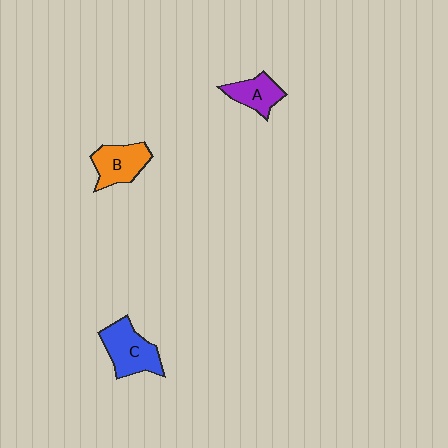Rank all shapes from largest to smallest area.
From largest to smallest: C (blue), B (orange), A (purple).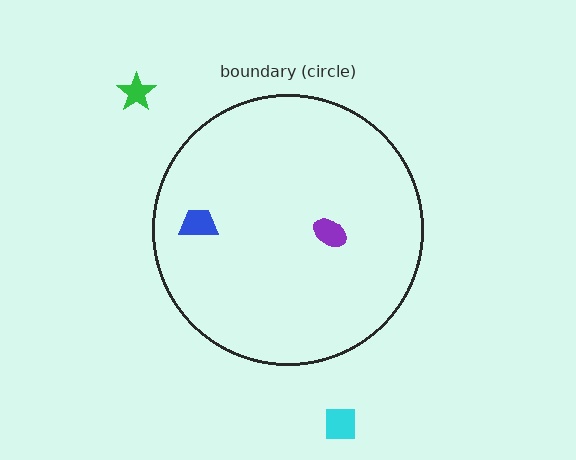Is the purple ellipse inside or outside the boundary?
Inside.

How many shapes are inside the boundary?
2 inside, 2 outside.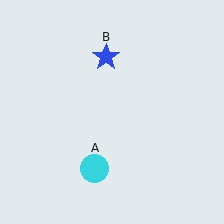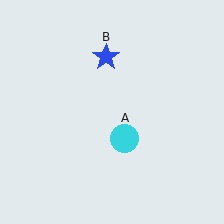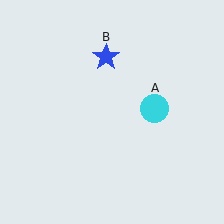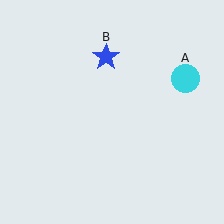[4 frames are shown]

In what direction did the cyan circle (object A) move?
The cyan circle (object A) moved up and to the right.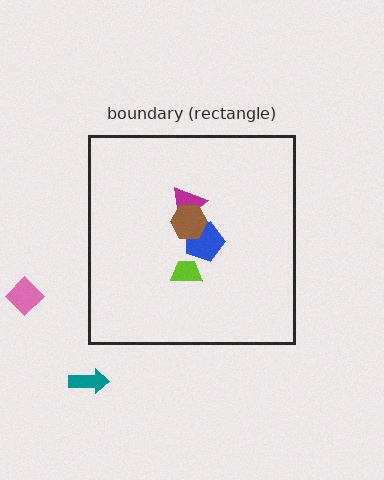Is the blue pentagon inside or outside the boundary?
Inside.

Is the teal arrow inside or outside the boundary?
Outside.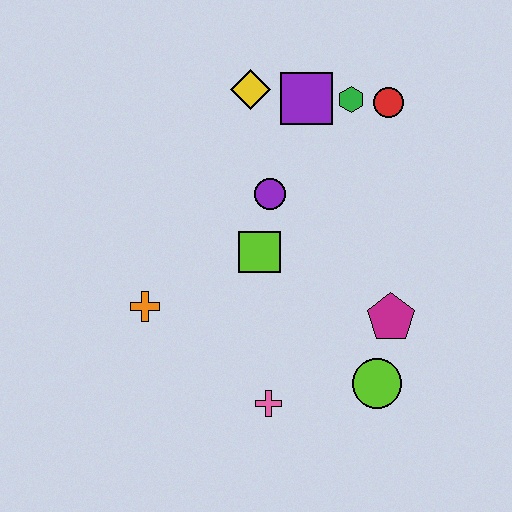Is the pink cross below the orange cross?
Yes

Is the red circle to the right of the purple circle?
Yes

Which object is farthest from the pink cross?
The red circle is farthest from the pink cross.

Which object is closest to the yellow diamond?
The purple square is closest to the yellow diamond.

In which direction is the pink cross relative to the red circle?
The pink cross is below the red circle.